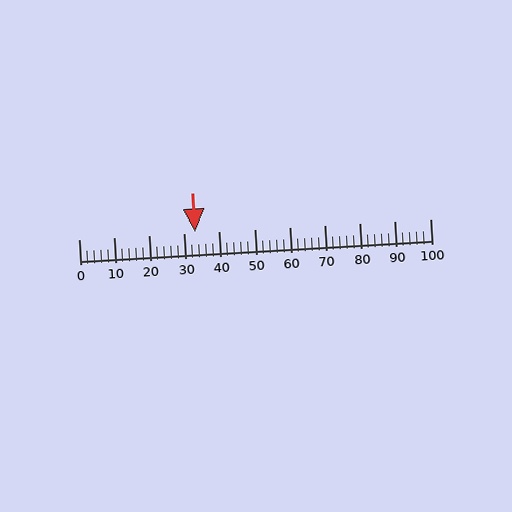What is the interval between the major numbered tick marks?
The major tick marks are spaced 10 units apart.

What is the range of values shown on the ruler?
The ruler shows values from 0 to 100.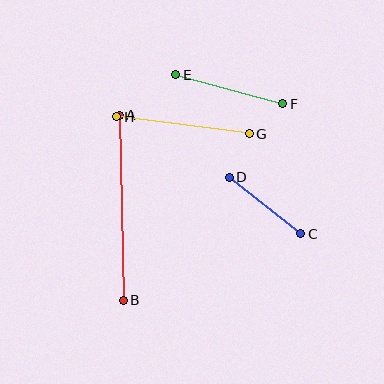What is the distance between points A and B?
The distance is approximately 185 pixels.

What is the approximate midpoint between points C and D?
The midpoint is at approximately (265, 206) pixels.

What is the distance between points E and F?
The distance is approximately 110 pixels.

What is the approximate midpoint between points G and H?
The midpoint is at approximately (183, 125) pixels.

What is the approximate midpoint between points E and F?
The midpoint is at approximately (229, 89) pixels.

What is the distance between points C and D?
The distance is approximately 91 pixels.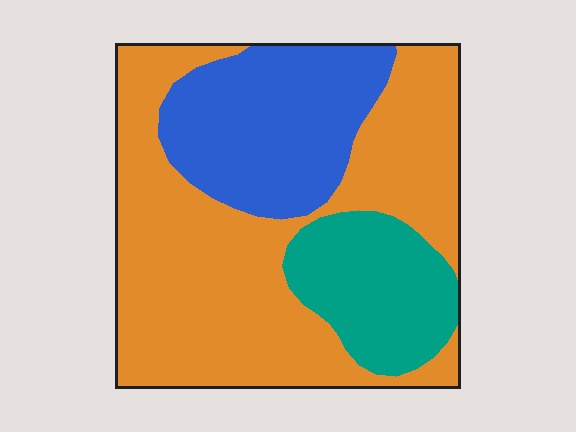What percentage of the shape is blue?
Blue covers about 25% of the shape.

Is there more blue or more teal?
Blue.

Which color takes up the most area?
Orange, at roughly 55%.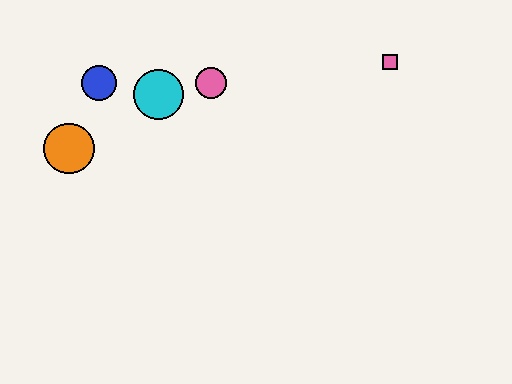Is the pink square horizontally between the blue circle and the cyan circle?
No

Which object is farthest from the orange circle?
The pink square is farthest from the orange circle.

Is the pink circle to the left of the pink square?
Yes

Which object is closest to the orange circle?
The blue circle is closest to the orange circle.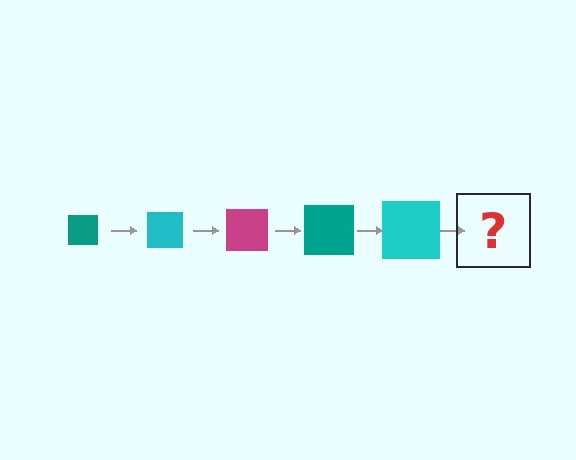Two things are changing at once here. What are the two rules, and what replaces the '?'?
The two rules are that the square grows larger each step and the color cycles through teal, cyan, and magenta. The '?' should be a magenta square, larger than the previous one.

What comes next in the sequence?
The next element should be a magenta square, larger than the previous one.